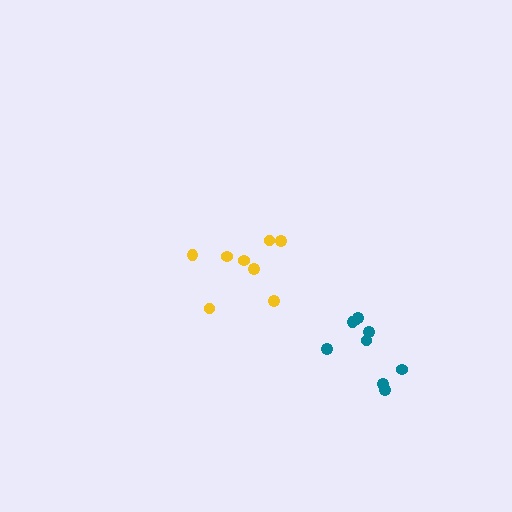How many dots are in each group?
Group 1: 8 dots, Group 2: 9 dots (17 total).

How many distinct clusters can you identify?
There are 2 distinct clusters.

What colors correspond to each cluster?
The clusters are colored: yellow, teal.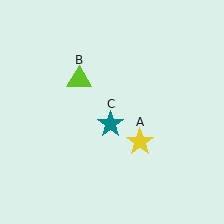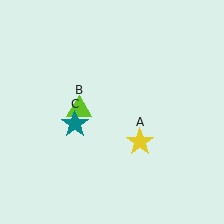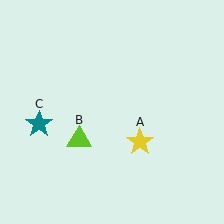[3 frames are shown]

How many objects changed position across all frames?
2 objects changed position: lime triangle (object B), teal star (object C).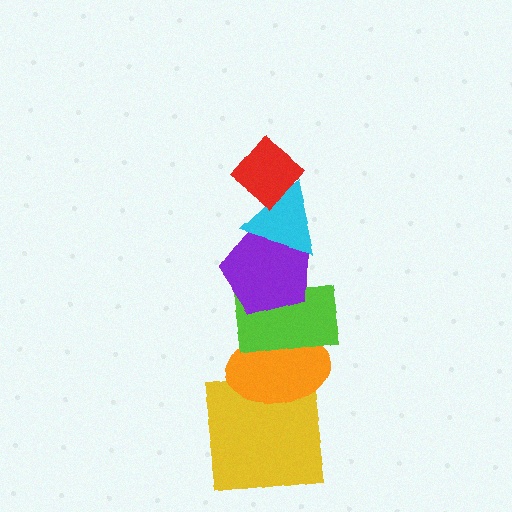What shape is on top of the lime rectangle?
The purple pentagon is on top of the lime rectangle.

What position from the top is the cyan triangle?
The cyan triangle is 2nd from the top.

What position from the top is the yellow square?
The yellow square is 6th from the top.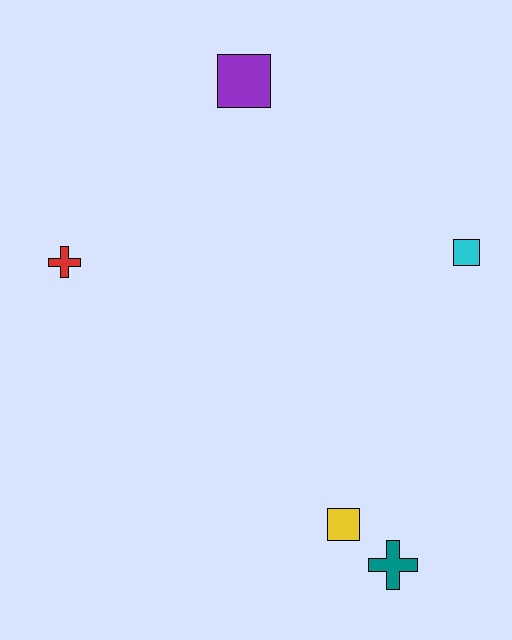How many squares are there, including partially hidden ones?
There are 3 squares.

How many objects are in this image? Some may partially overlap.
There are 5 objects.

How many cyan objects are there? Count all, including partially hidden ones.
There is 1 cyan object.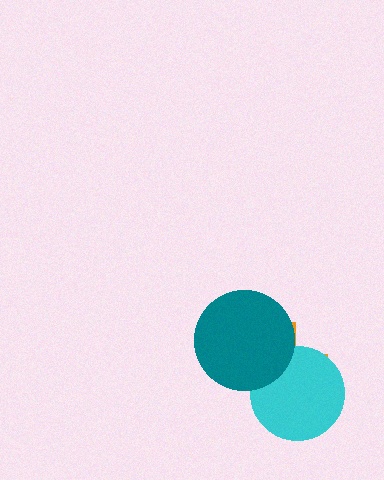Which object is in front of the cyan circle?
The teal circle is in front of the cyan circle.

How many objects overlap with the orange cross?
2 objects overlap with the orange cross.